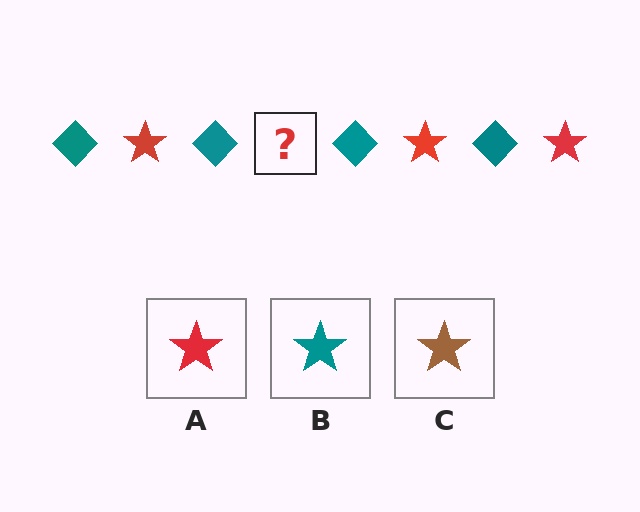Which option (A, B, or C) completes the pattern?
A.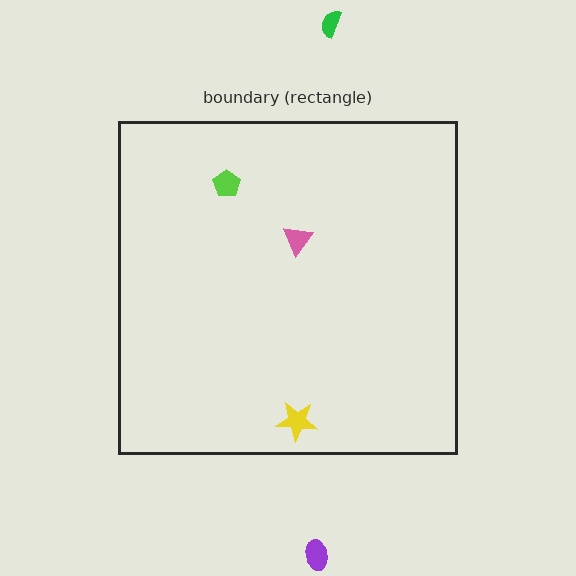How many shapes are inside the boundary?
3 inside, 2 outside.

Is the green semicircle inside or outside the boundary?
Outside.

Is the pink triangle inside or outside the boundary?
Inside.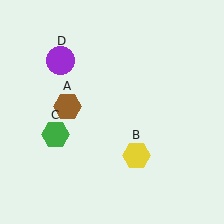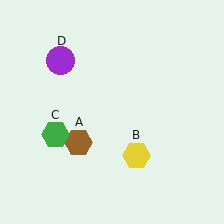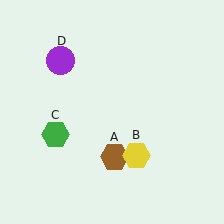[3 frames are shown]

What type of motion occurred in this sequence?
The brown hexagon (object A) rotated counterclockwise around the center of the scene.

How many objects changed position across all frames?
1 object changed position: brown hexagon (object A).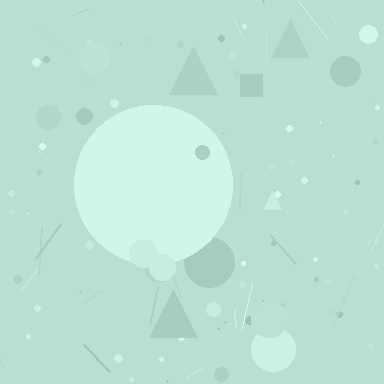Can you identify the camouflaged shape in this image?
The camouflaged shape is a circle.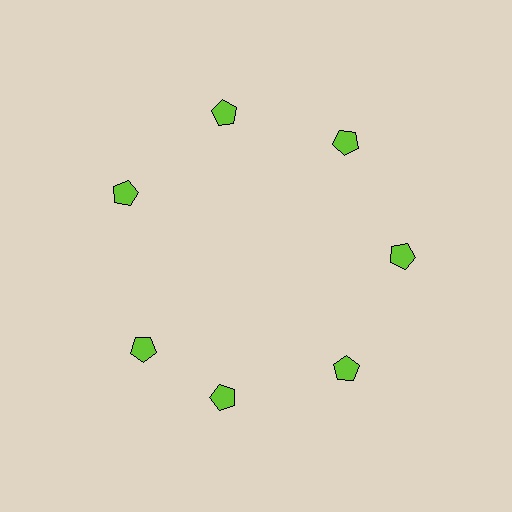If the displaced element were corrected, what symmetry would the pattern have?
It would have 7-fold rotational symmetry — the pattern would map onto itself every 51 degrees.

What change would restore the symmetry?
The symmetry would be restored by rotating it back into even spacing with its neighbors so that all 7 pentagons sit at equal angles and equal distance from the center.